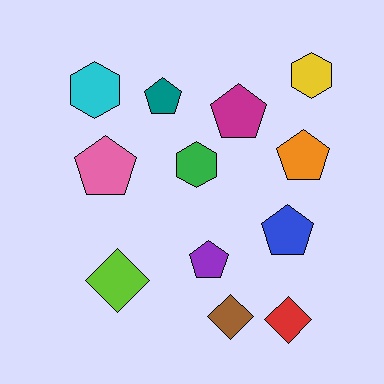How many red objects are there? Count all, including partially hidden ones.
There is 1 red object.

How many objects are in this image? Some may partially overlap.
There are 12 objects.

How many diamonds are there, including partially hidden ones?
There are 3 diamonds.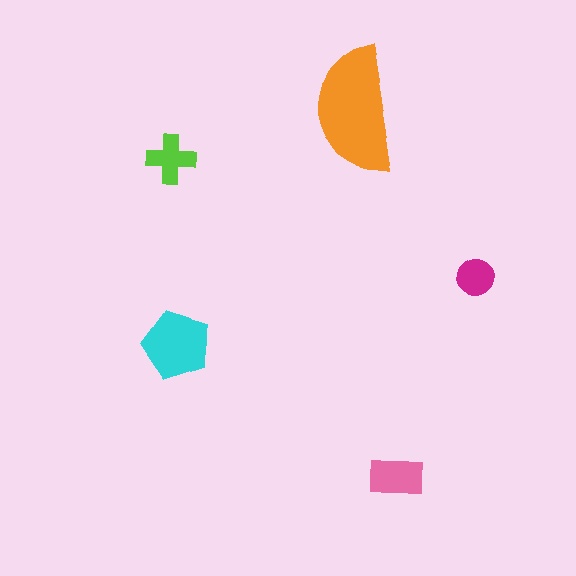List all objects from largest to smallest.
The orange semicircle, the cyan pentagon, the pink rectangle, the lime cross, the magenta circle.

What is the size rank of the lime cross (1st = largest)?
4th.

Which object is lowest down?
The pink rectangle is bottommost.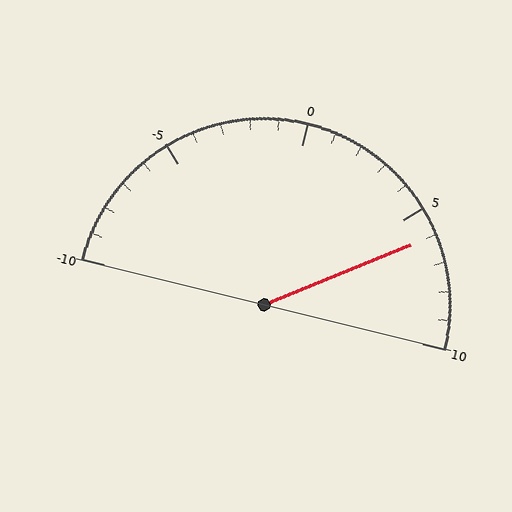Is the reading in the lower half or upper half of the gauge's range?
The reading is in the upper half of the range (-10 to 10).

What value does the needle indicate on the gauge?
The needle indicates approximately 6.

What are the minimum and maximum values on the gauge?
The gauge ranges from -10 to 10.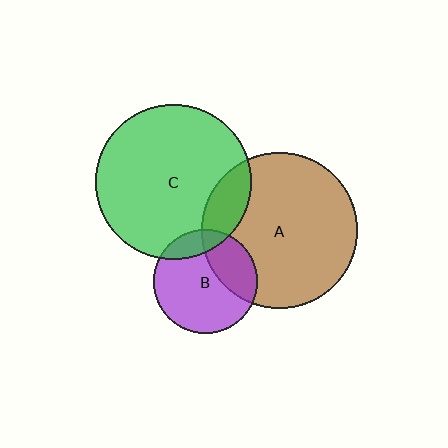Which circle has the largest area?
Circle A (brown).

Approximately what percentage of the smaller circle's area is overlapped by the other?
Approximately 15%.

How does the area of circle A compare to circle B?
Approximately 2.3 times.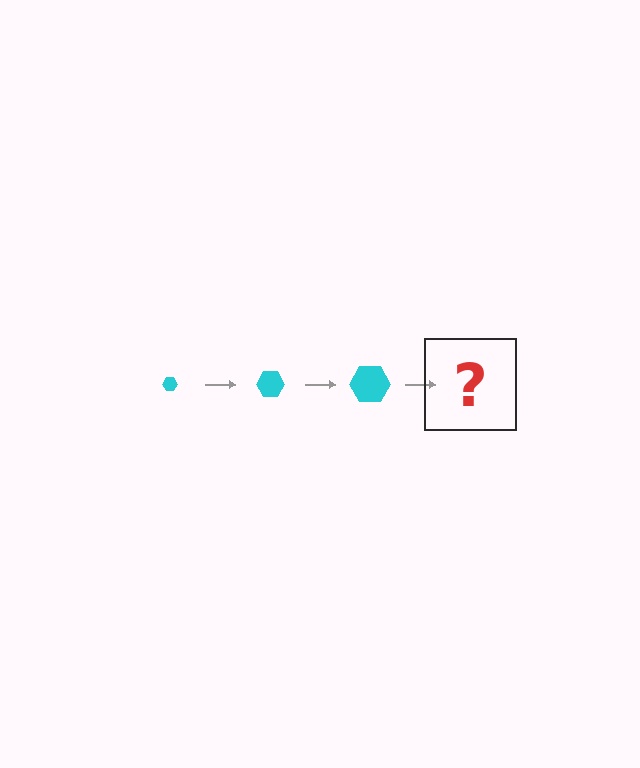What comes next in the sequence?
The next element should be a cyan hexagon, larger than the previous one.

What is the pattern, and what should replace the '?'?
The pattern is that the hexagon gets progressively larger each step. The '?' should be a cyan hexagon, larger than the previous one.